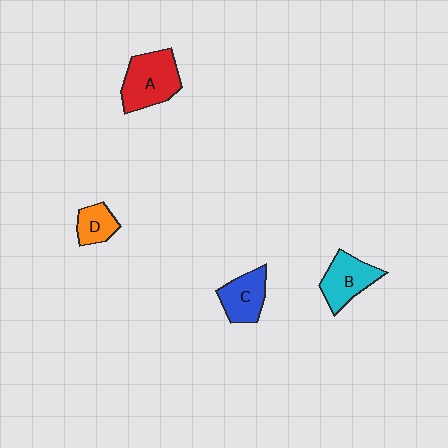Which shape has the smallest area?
Shape D (orange).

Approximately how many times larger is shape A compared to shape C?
Approximately 1.4 times.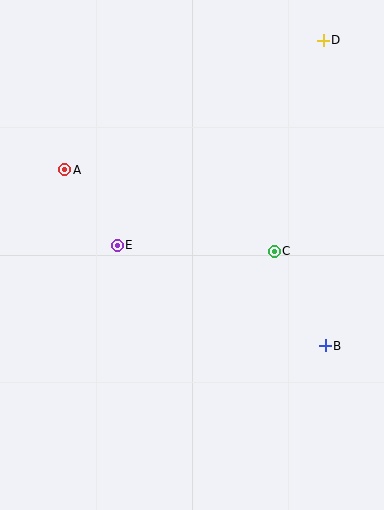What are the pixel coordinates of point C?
Point C is at (274, 251).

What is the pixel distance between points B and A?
The distance between B and A is 314 pixels.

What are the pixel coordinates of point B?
Point B is at (325, 346).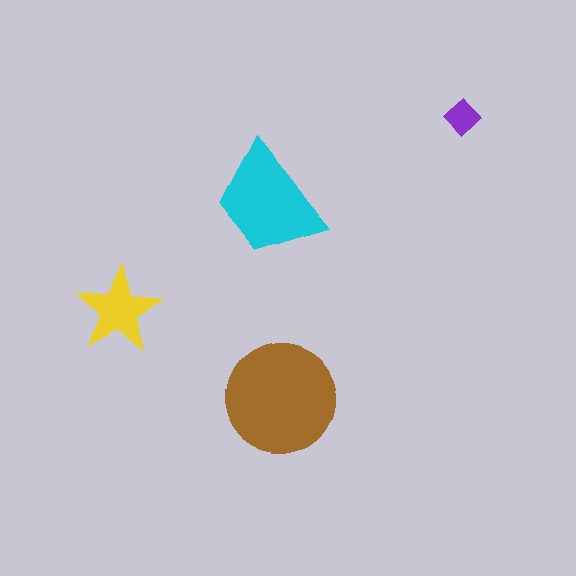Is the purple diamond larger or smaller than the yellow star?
Smaller.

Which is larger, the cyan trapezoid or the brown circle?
The brown circle.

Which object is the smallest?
The purple diamond.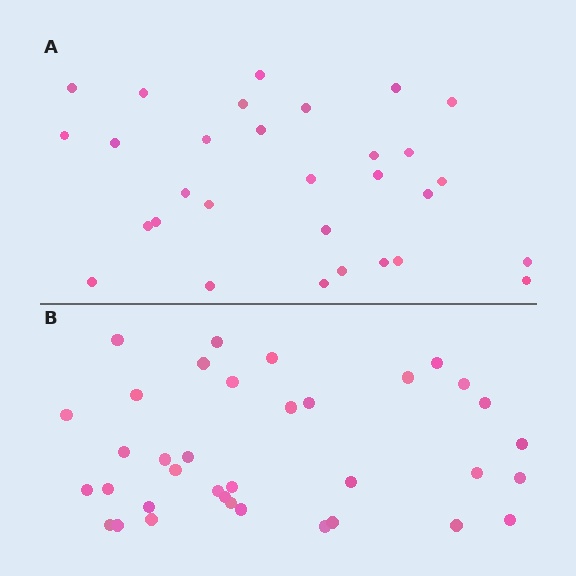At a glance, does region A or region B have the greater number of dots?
Region B (the bottom region) has more dots.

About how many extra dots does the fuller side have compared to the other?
Region B has about 6 more dots than region A.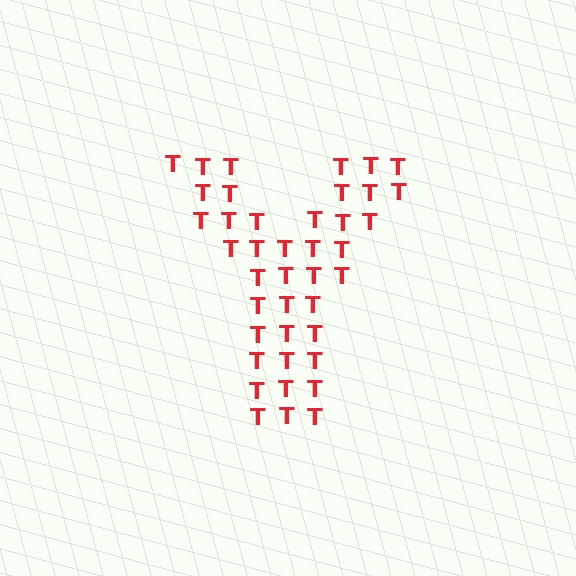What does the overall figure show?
The overall figure shows the letter Y.